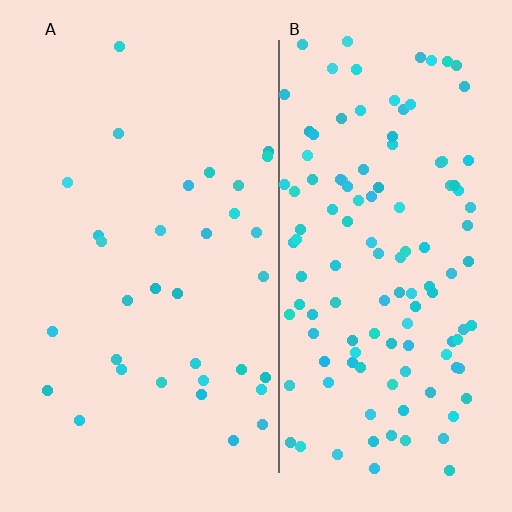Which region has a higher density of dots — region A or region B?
B (the right).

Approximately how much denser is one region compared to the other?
Approximately 3.8× — region B over region A.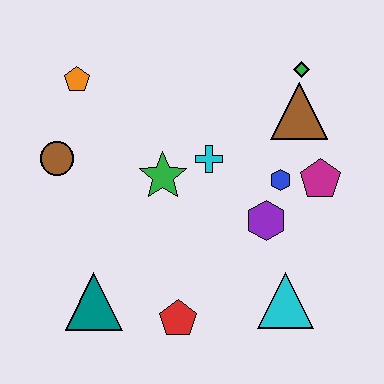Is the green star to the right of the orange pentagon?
Yes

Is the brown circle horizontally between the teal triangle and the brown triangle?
No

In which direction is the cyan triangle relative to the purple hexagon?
The cyan triangle is below the purple hexagon.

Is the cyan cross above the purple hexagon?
Yes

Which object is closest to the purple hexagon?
The blue hexagon is closest to the purple hexagon.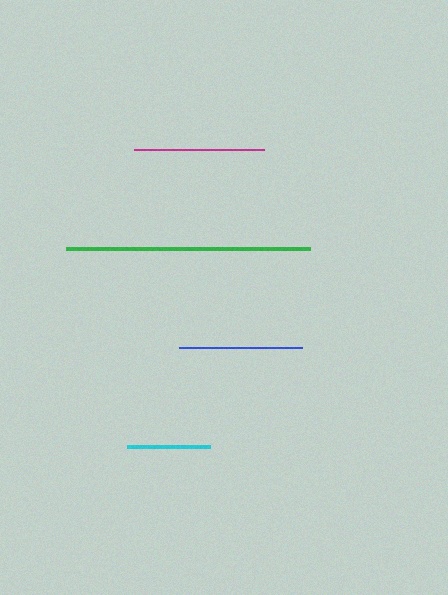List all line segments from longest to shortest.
From longest to shortest: green, magenta, blue, cyan.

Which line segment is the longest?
The green line is the longest at approximately 244 pixels.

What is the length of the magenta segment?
The magenta segment is approximately 131 pixels long.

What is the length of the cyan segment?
The cyan segment is approximately 83 pixels long.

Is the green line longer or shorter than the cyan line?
The green line is longer than the cyan line.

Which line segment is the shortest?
The cyan line is the shortest at approximately 83 pixels.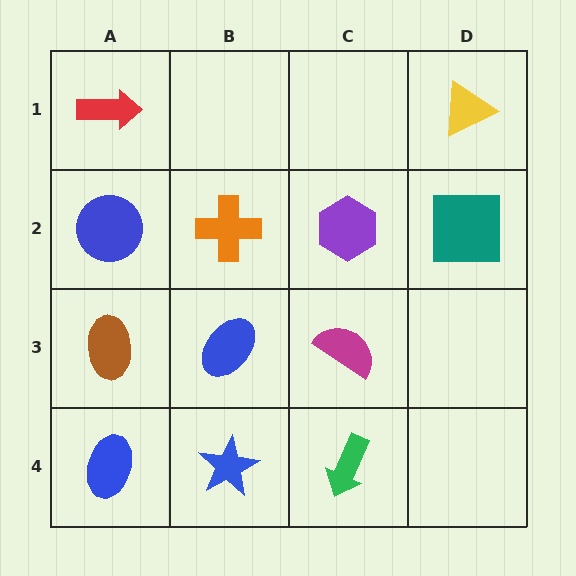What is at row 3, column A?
A brown ellipse.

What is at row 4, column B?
A blue star.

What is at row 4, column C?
A green arrow.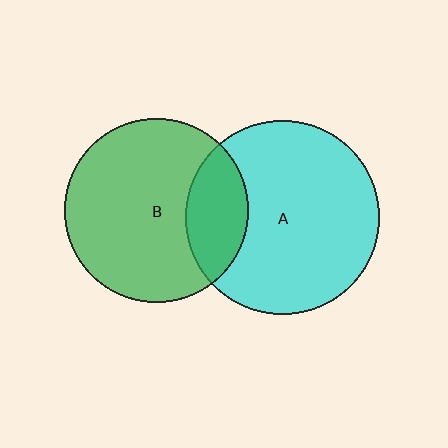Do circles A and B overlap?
Yes.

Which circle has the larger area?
Circle A (cyan).